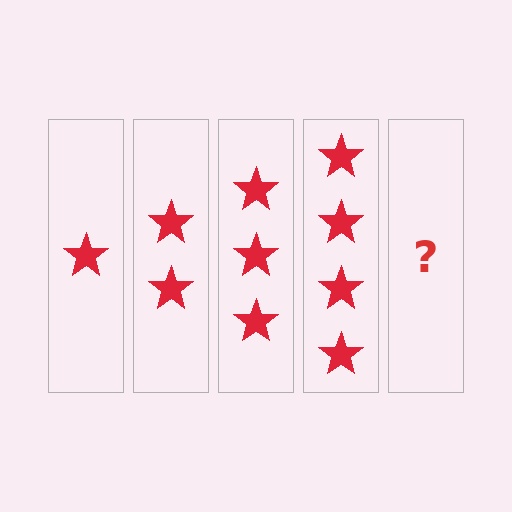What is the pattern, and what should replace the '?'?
The pattern is that each step adds one more star. The '?' should be 5 stars.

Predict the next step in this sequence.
The next step is 5 stars.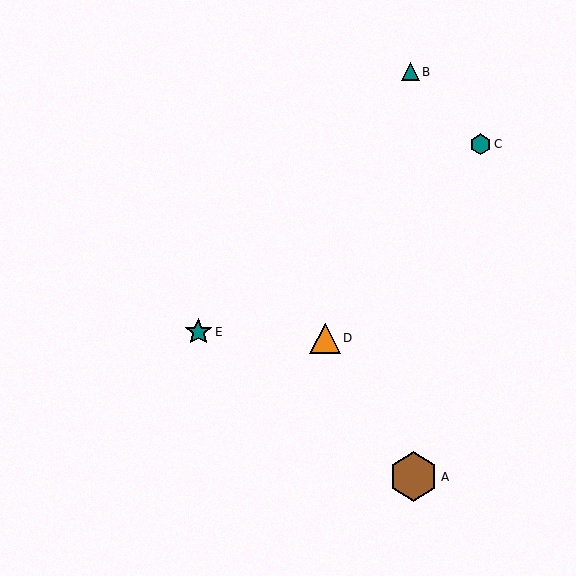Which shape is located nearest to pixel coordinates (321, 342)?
The orange triangle (labeled D) at (325, 338) is nearest to that location.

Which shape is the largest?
The brown hexagon (labeled A) is the largest.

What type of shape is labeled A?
Shape A is a brown hexagon.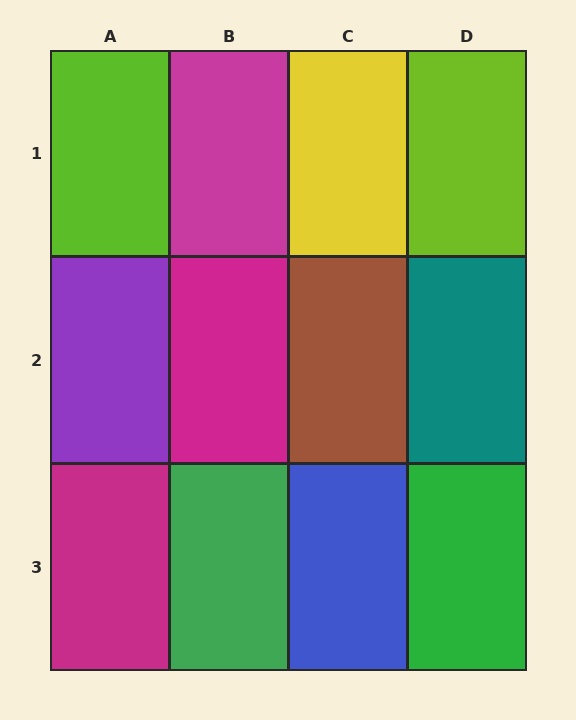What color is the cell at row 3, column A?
Magenta.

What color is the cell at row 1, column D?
Lime.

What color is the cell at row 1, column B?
Magenta.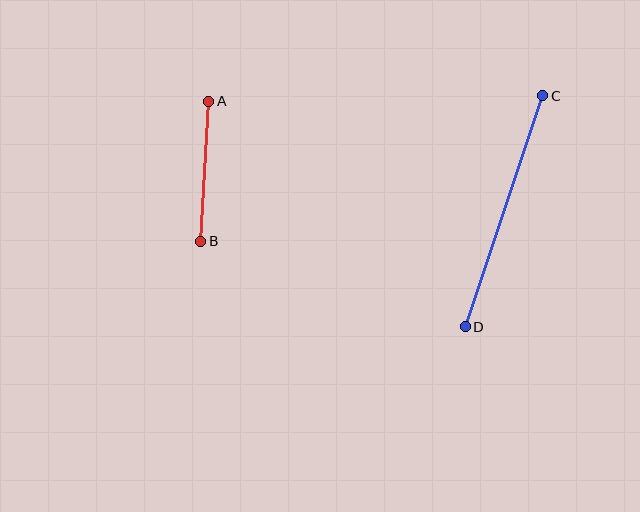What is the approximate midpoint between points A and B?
The midpoint is at approximately (205, 171) pixels.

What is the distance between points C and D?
The distance is approximately 243 pixels.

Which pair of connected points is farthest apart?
Points C and D are farthest apart.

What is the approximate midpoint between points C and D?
The midpoint is at approximately (504, 211) pixels.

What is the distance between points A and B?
The distance is approximately 140 pixels.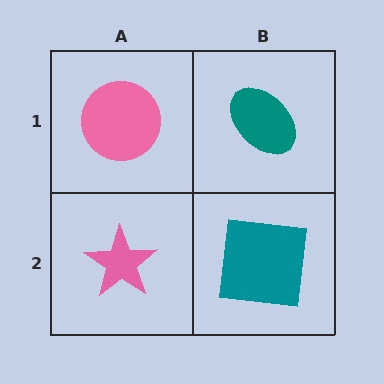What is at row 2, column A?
A pink star.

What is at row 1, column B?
A teal ellipse.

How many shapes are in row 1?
2 shapes.